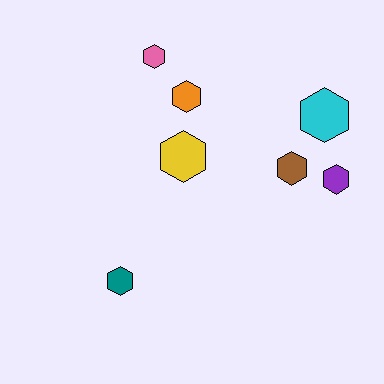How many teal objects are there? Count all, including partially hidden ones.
There is 1 teal object.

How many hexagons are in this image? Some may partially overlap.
There are 7 hexagons.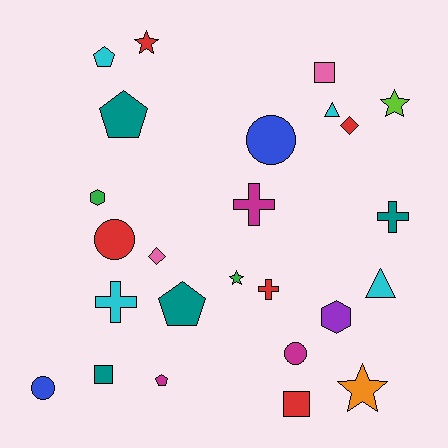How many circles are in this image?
There are 4 circles.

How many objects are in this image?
There are 25 objects.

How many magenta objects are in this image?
There are 3 magenta objects.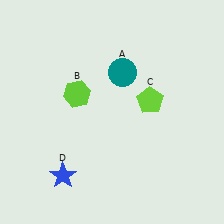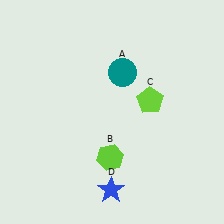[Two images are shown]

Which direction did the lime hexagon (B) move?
The lime hexagon (B) moved down.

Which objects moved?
The objects that moved are: the lime hexagon (B), the blue star (D).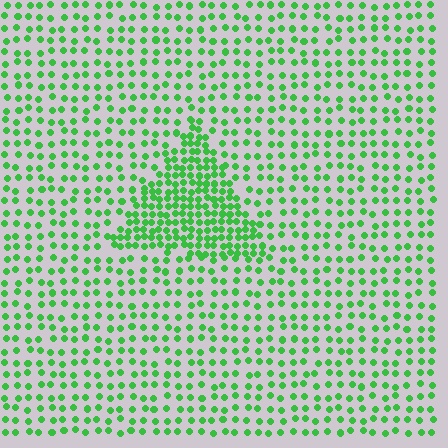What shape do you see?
I see a triangle.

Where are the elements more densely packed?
The elements are more densely packed inside the triangle boundary.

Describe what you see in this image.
The image contains small green elements arranged at two different densities. A triangle-shaped region is visible where the elements are more densely packed than the surrounding area.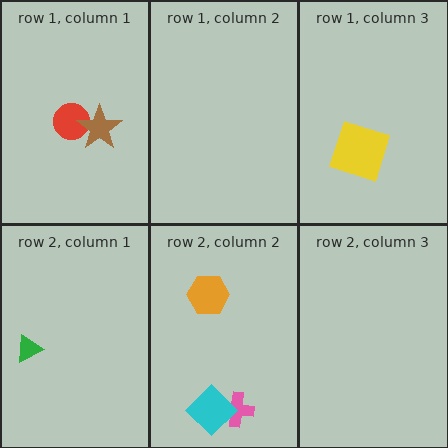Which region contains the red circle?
The row 1, column 1 region.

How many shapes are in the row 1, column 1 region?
2.